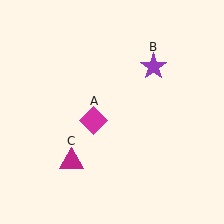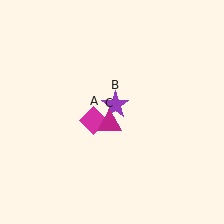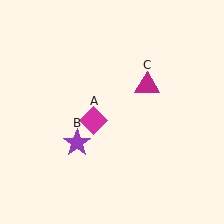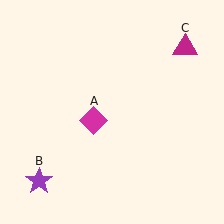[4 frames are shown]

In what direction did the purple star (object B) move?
The purple star (object B) moved down and to the left.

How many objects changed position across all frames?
2 objects changed position: purple star (object B), magenta triangle (object C).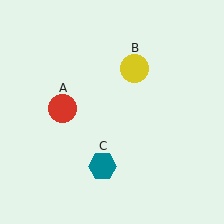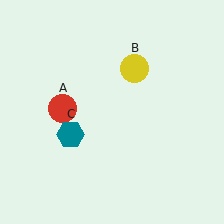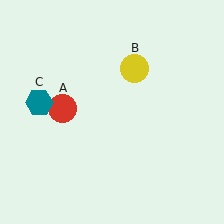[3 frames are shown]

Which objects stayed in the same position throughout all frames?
Red circle (object A) and yellow circle (object B) remained stationary.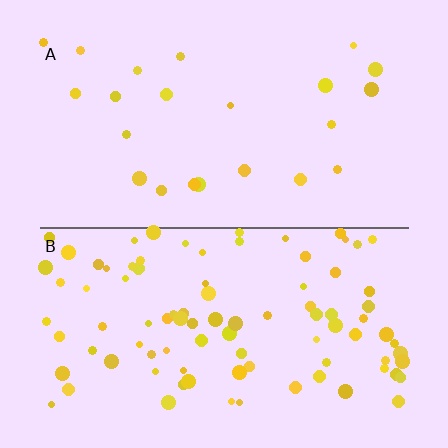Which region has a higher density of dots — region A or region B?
B (the bottom).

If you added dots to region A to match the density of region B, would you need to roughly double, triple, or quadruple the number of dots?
Approximately quadruple.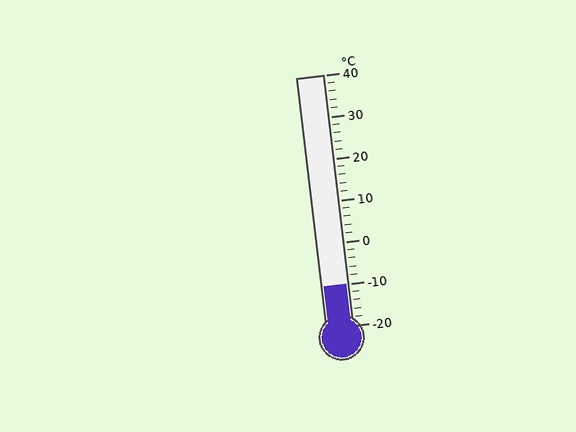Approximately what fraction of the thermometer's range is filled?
The thermometer is filled to approximately 15% of its range.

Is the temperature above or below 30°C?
The temperature is below 30°C.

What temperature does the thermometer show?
The thermometer shows approximately -10°C.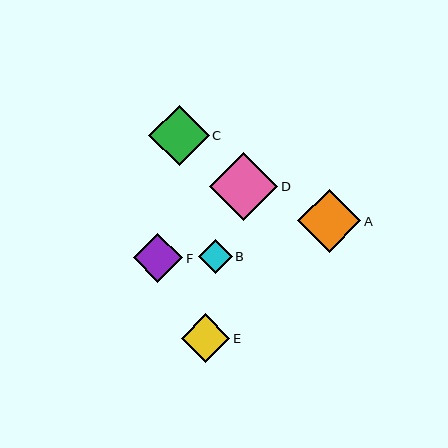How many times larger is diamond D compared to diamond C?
Diamond D is approximately 1.1 times the size of diamond C.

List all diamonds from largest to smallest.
From largest to smallest: D, A, C, F, E, B.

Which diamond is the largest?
Diamond D is the largest with a size of approximately 69 pixels.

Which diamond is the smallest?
Diamond B is the smallest with a size of approximately 34 pixels.